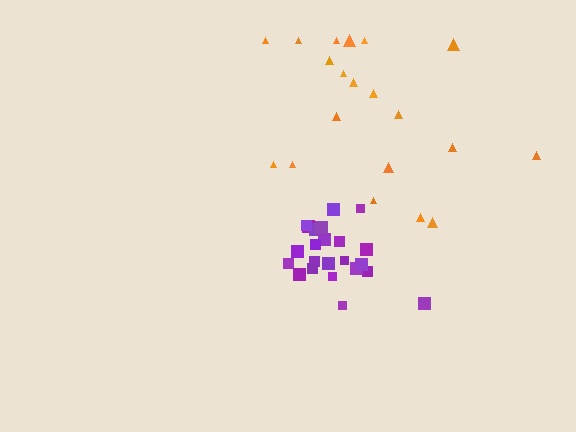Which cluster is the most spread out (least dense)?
Orange.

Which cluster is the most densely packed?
Purple.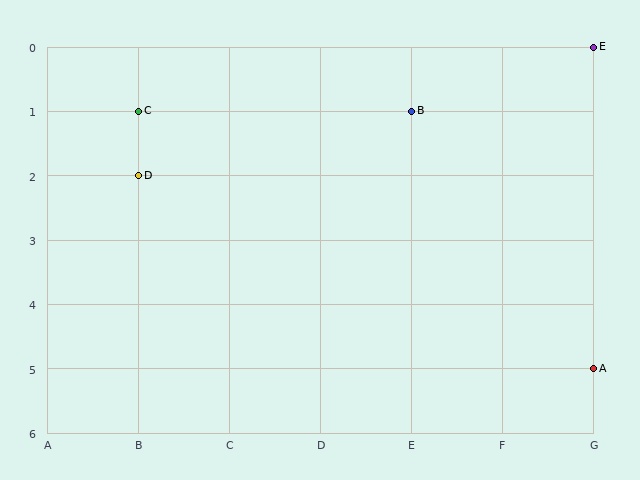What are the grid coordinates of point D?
Point D is at grid coordinates (B, 2).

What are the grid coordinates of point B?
Point B is at grid coordinates (E, 1).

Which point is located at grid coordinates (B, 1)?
Point C is at (B, 1).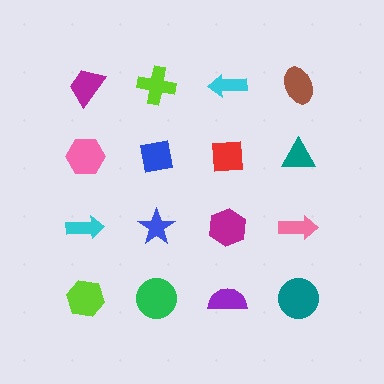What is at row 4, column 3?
A purple semicircle.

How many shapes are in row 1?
4 shapes.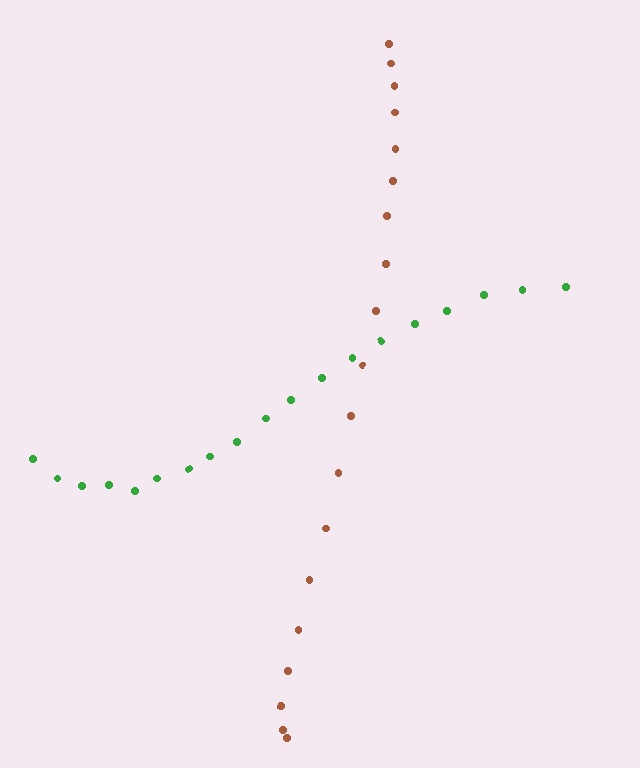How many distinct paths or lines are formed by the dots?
There are 2 distinct paths.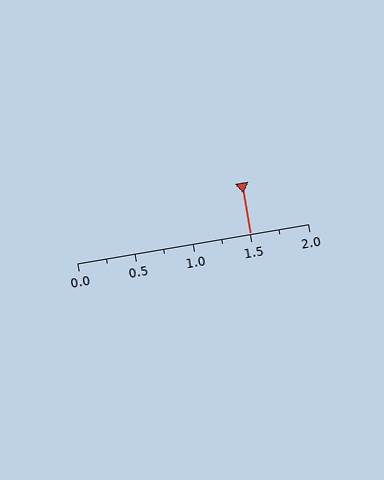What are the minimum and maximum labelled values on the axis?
The axis runs from 0.0 to 2.0.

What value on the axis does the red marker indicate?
The marker indicates approximately 1.5.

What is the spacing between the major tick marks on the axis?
The major ticks are spaced 0.5 apart.